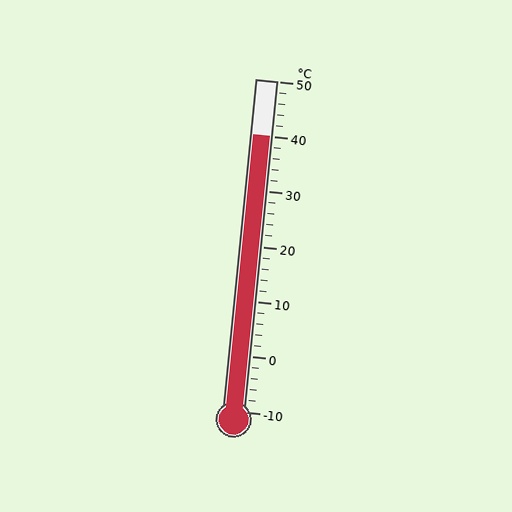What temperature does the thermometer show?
The thermometer shows approximately 40°C.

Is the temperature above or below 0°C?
The temperature is above 0°C.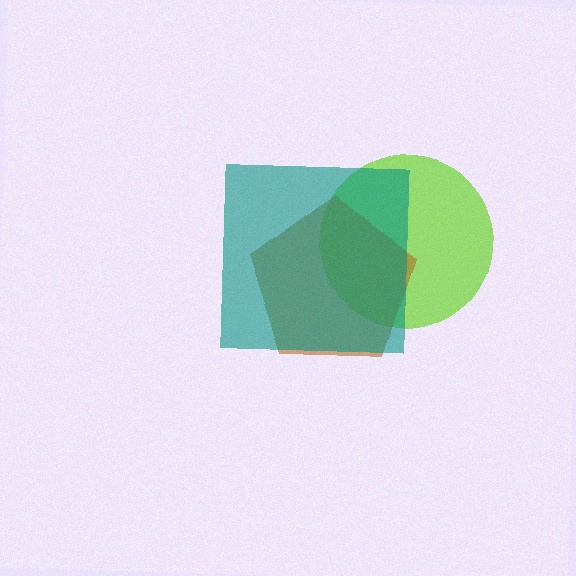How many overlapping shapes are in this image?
There are 3 overlapping shapes in the image.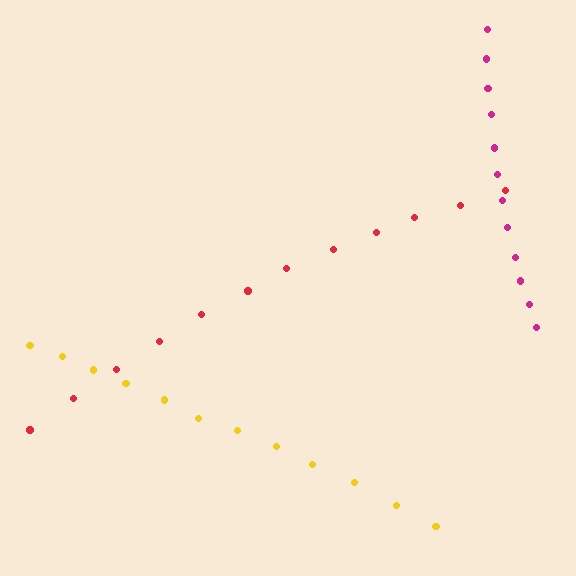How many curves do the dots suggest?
There are 3 distinct paths.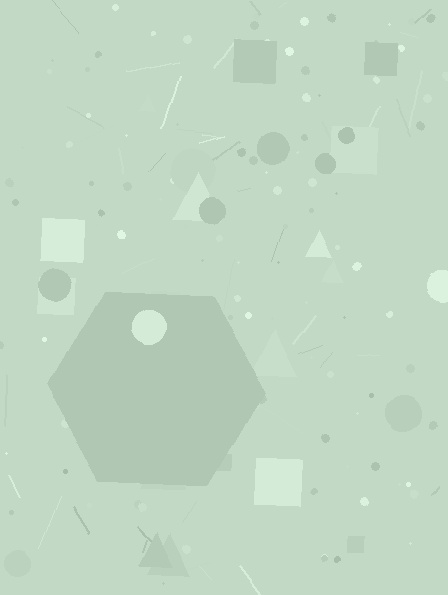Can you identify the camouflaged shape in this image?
The camouflaged shape is a hexagon.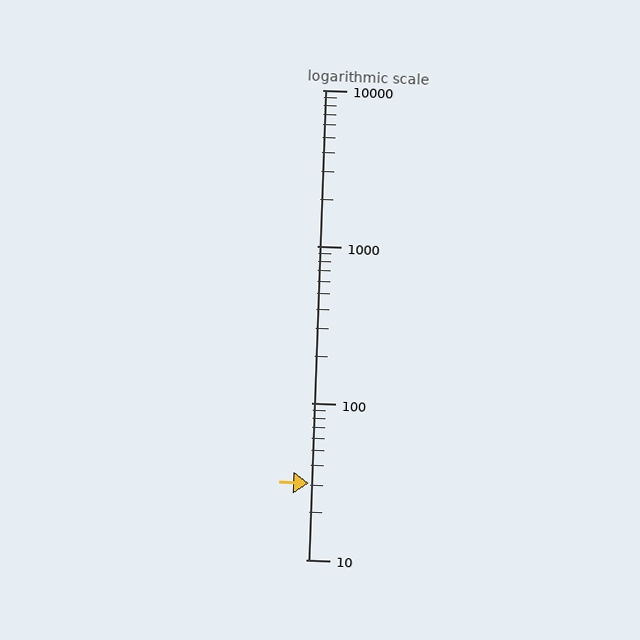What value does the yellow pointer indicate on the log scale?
The pointer indicates approximately 31.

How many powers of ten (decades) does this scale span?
The scale spans 3 decades, from 10 to 10000.